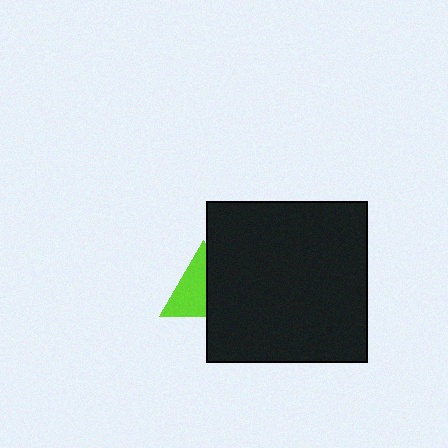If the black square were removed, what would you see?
You would see the complete lime triangle.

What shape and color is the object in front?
The object in front is a black square.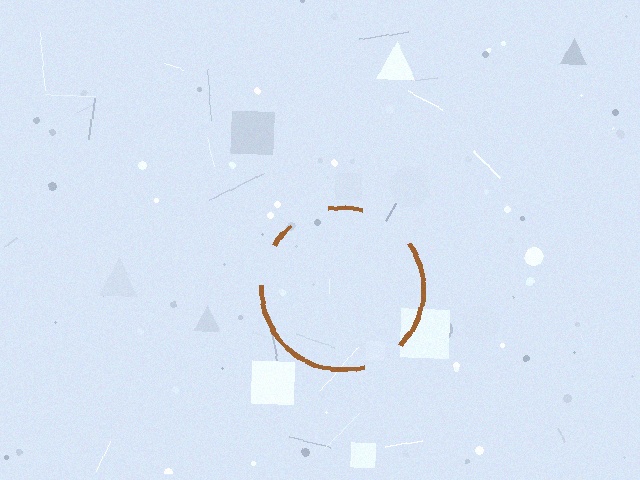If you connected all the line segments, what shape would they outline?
They would outline a circle.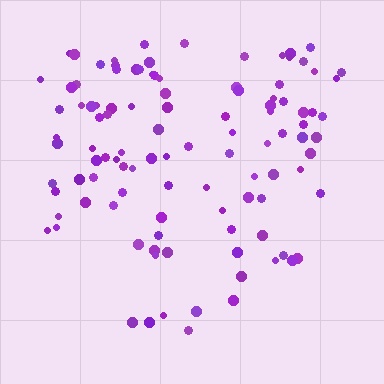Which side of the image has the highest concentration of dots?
The top.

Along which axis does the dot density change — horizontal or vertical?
Vertical.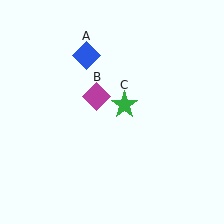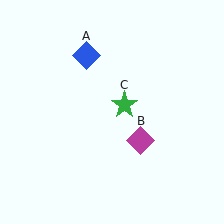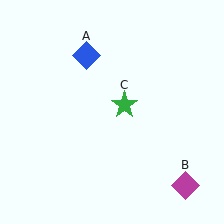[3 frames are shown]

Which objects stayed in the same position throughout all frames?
Blue diamond (object A) and green star (object C) remained stationary.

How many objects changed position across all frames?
1 object changed position: magenta diamond (object B).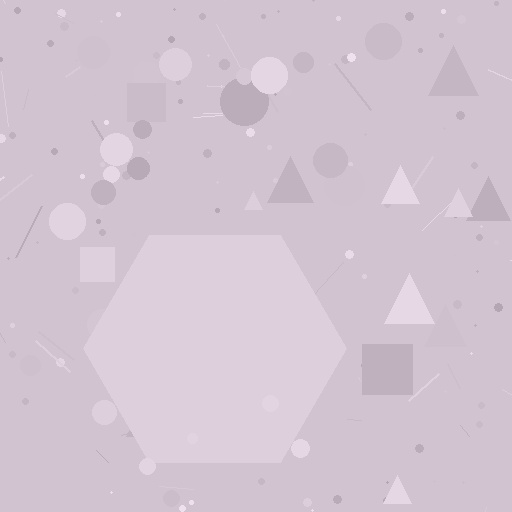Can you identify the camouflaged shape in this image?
The camouflaged shape is a hexagon.